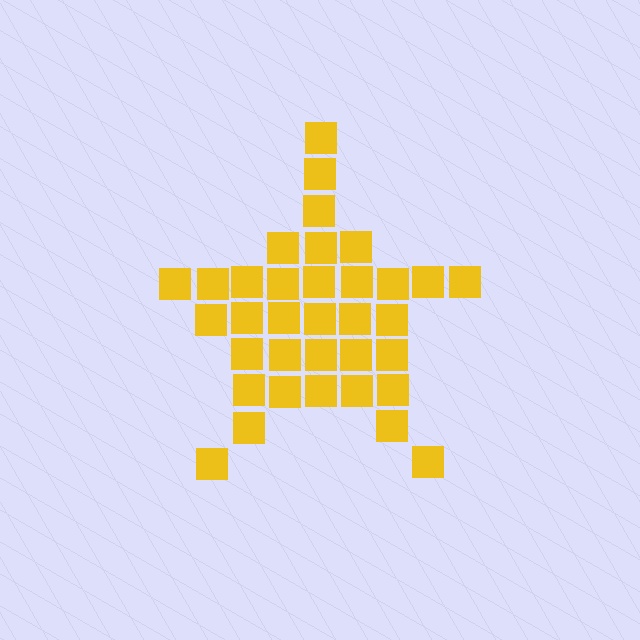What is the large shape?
The large shape is a star.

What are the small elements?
The small elements are squares.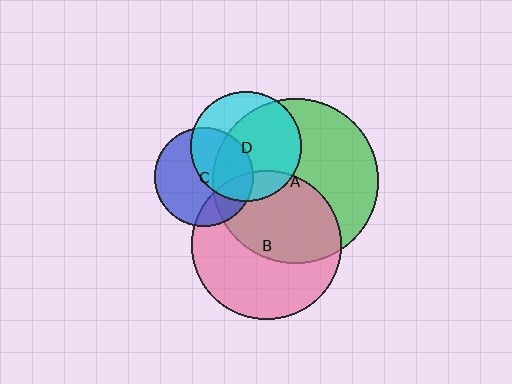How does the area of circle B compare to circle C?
Approximately 2.3 times.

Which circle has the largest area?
Circle A (green).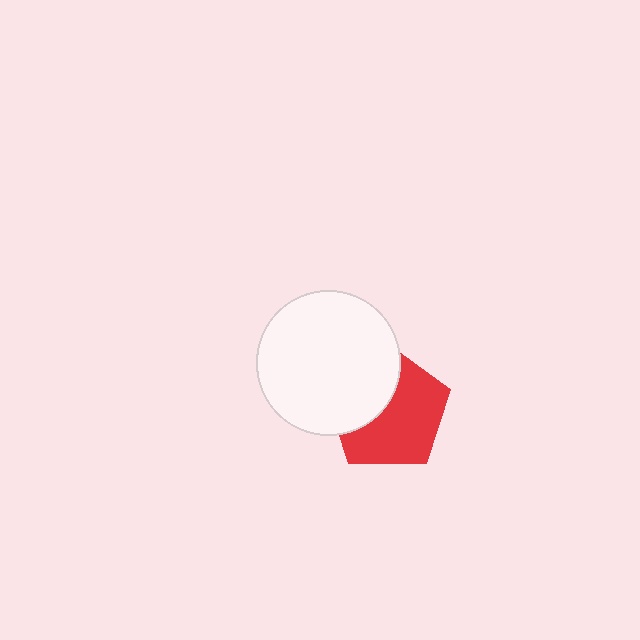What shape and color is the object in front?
The object in front is a white circle.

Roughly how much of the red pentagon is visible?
About half of it is visible (roughly 61%).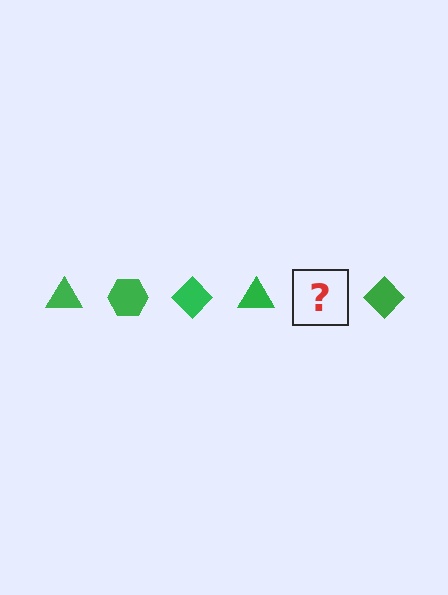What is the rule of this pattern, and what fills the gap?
The rule is that the pattern cycles through triangle, hexagon, diamond shapes in green. The gap should be filled with a green hexagon.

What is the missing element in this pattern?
The missing element is a green hexagon.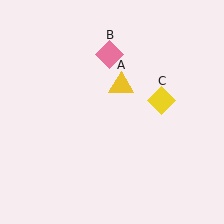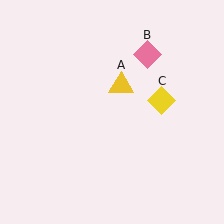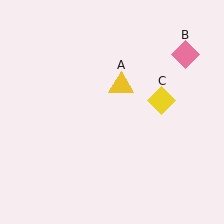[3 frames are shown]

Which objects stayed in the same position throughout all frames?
Yellow triangle (object A) and yellow diamond (object C) remained stationary.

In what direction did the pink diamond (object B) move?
The pink diamond (object B) moved right.